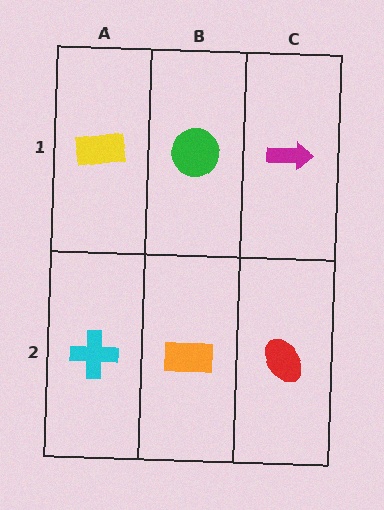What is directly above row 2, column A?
A yellow rectangle.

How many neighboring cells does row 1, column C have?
2.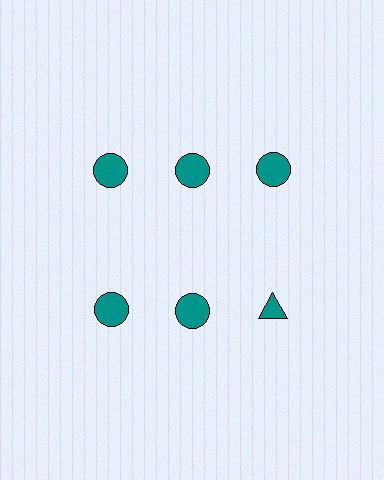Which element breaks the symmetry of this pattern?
The teal triangle in the second row, center column breaks the symmetry. All other shapes are teal circles.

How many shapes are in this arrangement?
There are 6 shapes arranged in a grid pattern.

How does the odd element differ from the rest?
It has a different shape: triangle instead of circle.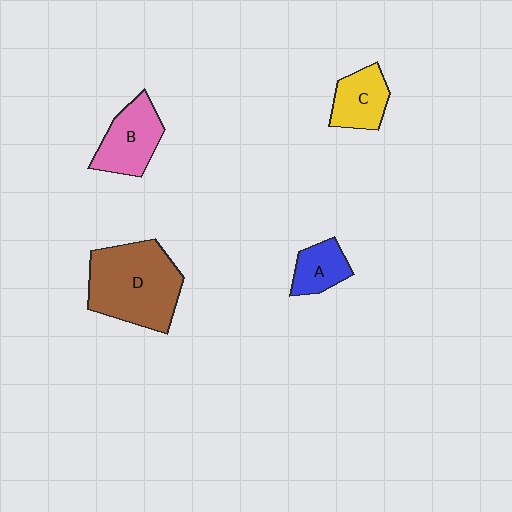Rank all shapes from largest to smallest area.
From largest to smallest: D (brown), B (pink), C (yellow), A (blue).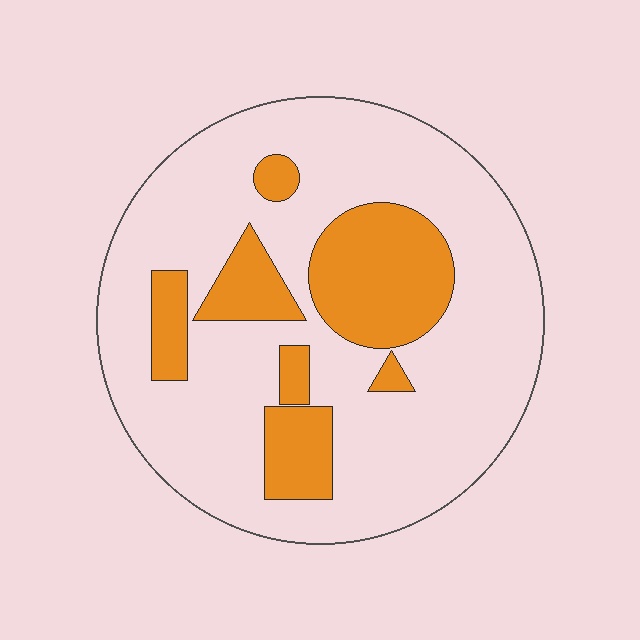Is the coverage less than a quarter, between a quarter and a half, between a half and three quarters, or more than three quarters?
Less than a quarter.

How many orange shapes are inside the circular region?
7.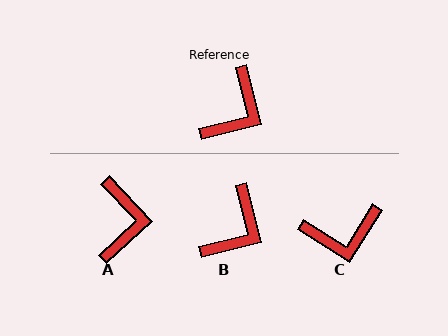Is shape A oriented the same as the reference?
No, it is off by about 30 degrees.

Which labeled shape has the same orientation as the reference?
B.